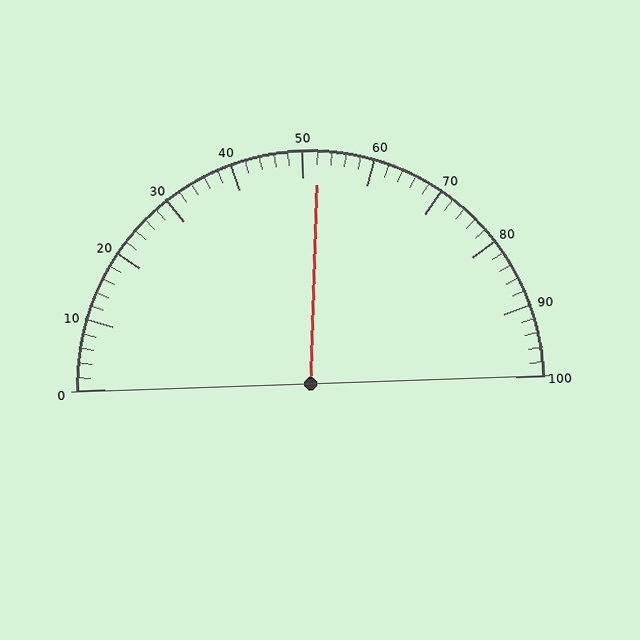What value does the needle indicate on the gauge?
The needle indicates approximately 52.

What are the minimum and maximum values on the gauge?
The gauge ranges from 0 to 100.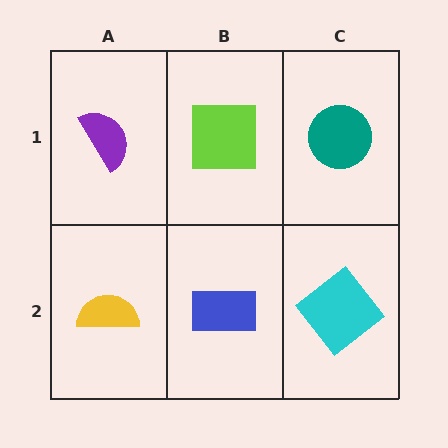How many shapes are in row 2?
3 shapes.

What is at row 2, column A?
A yellow semicircle.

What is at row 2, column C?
A cyan diamond.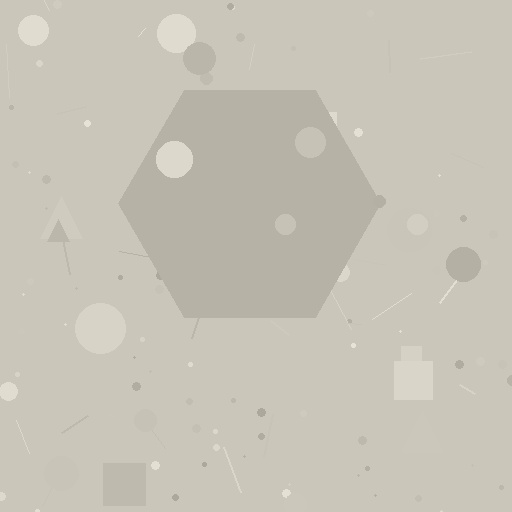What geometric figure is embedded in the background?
A hexagon is embedded in the background.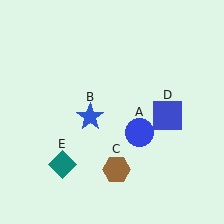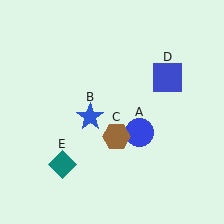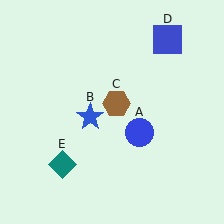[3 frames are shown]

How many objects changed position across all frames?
2 objects changed position: brown hexagon (object C), blue square (object D).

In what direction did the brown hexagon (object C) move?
The brown hexagon (object C) moved up.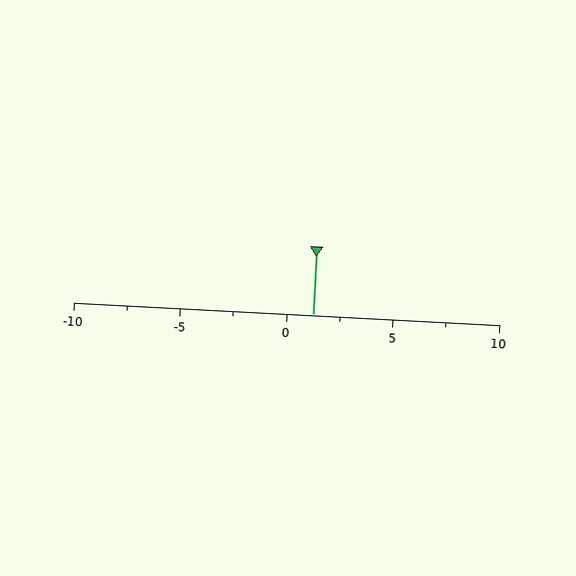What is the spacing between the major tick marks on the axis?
The major ticks are spaced 5 apart.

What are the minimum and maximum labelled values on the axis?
The axis runs from -10 to 10.